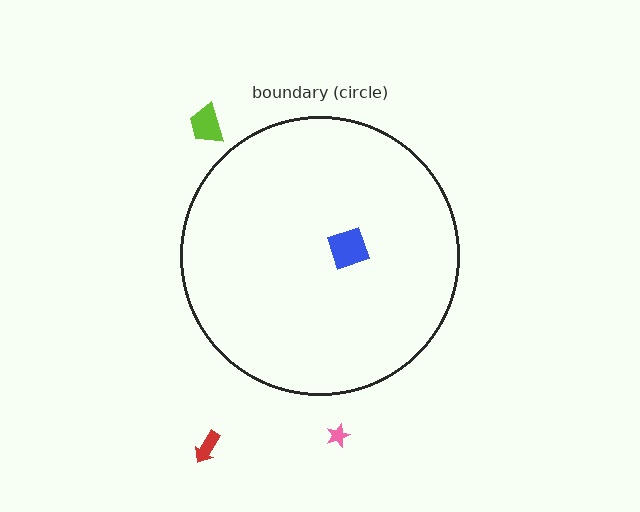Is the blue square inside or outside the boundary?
Inside.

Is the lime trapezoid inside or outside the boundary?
Outside.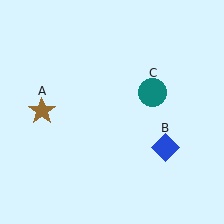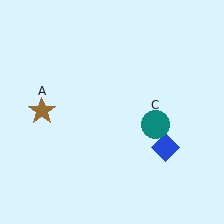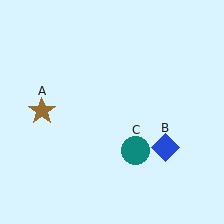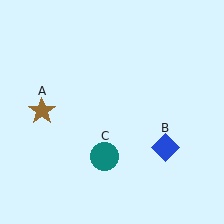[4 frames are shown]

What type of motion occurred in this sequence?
The teal circle (object C) rotated clockwise around the center of the scene.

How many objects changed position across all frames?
1 object changed position: teal circle (object C).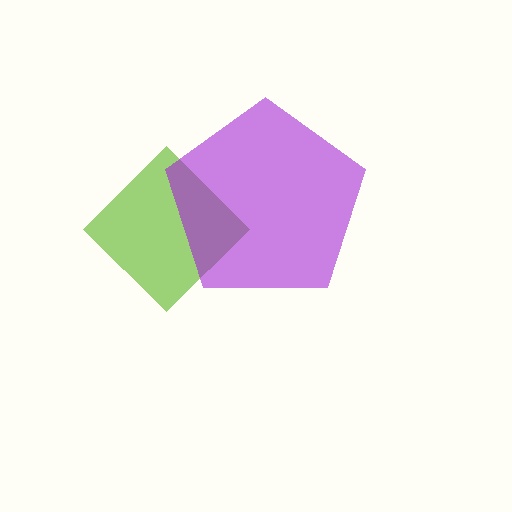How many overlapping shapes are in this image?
There are 2 overlapping shapes in the image.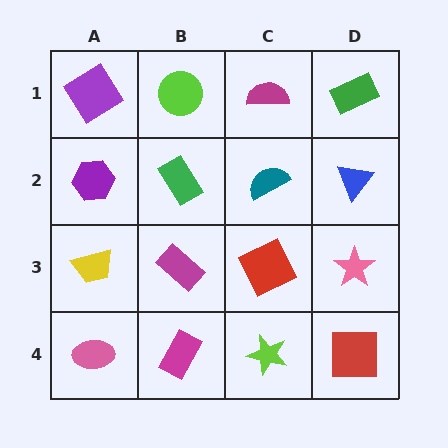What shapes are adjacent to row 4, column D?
A pink star (row 3, column D), a lime star (row 4, column C).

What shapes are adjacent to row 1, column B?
A green rectangle (row 2, column B), a purple diamond (row 1, column A), a magenta semicircle (row 1, column C).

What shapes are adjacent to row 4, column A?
A yellow trapezoid (row 3, column A), a magenta rectangle (row 4, column B).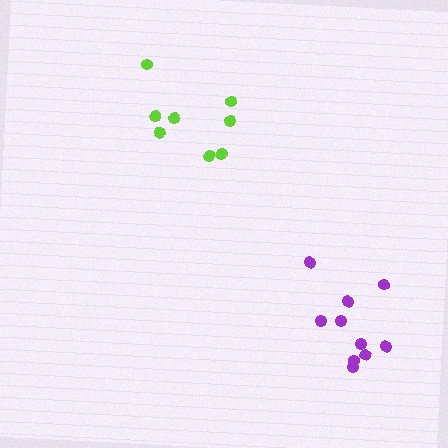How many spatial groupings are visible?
There are 2 spatial groupings.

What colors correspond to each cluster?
The clusters are colored: purple, lime.